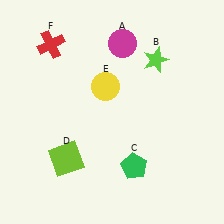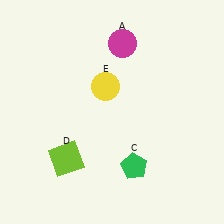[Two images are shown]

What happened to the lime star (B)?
The lime star (B) was removed in Image 2. It was in the top-right area of Image 1.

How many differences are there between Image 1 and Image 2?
There are 2 differences between the two images.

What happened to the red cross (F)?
The red cross (F) was removed in Image 2. It was in the top-left area of Image 1.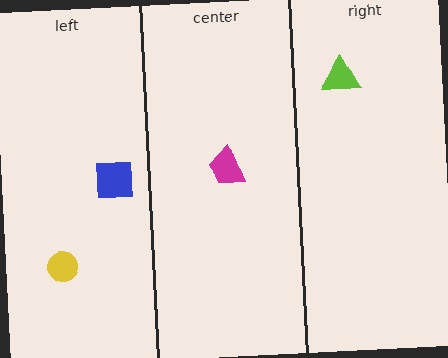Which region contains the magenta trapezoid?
The center region.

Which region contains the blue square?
The left region.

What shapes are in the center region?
The magenta trapezoid.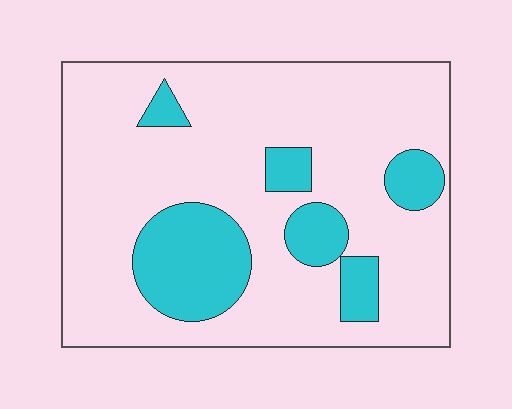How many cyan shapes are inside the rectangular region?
6.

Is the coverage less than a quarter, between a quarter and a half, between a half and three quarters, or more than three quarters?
Less than a quarter.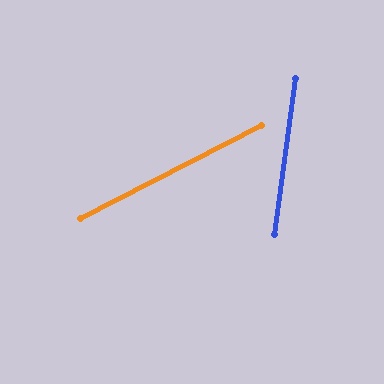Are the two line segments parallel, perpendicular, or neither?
Neither parallel nor perpendicular — they differ by about 55°.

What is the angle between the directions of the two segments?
Approximately 55 degrees.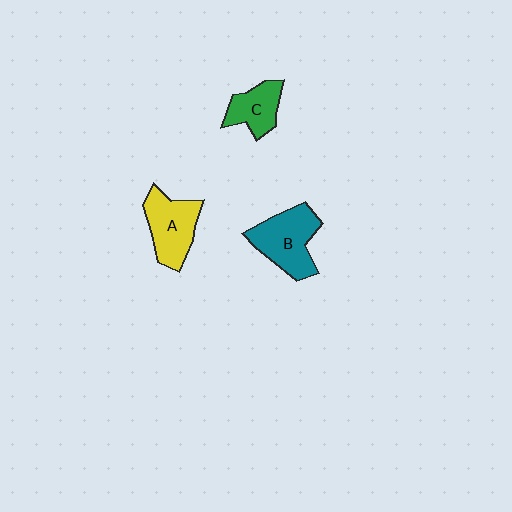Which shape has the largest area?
Shape B (teal).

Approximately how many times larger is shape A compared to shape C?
Approximately 1.4 times.